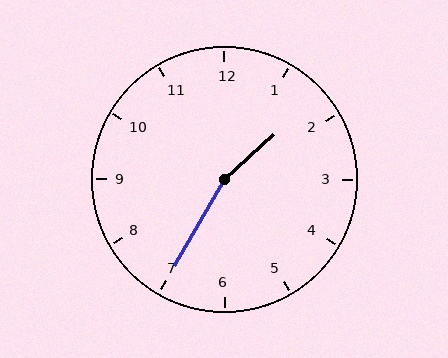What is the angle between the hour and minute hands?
Approximately 162 degrees.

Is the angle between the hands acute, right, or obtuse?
It is obtuse.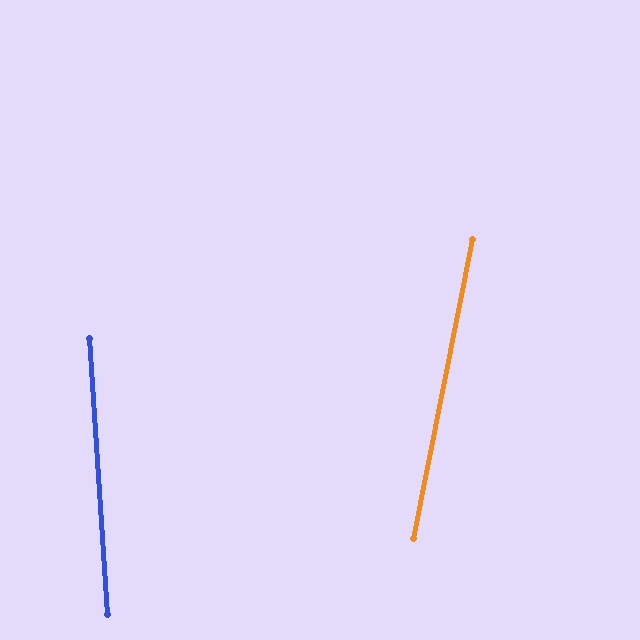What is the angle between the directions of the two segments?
Approximately 15 degrees.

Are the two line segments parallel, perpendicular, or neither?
Neither parallel nor perpendicular — they differ by about 15°.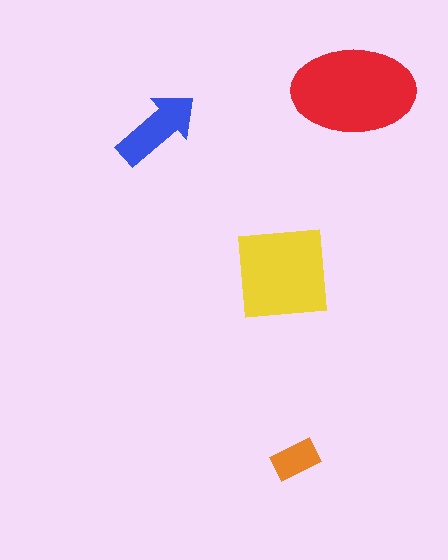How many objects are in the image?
There are 4 objects in the image.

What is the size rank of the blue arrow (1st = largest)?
3rd.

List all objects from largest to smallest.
The red ellipse, the yellow square, the blue arrow, the orange rectangle.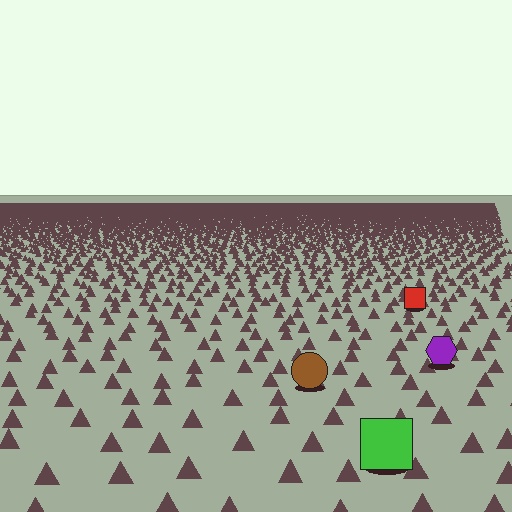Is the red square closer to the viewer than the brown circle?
No. The brown circle is closer — you can tell from the texture gradient: the ground texture is coarser near it.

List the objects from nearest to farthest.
From nearest to farthest: the green square, the brown circle, the purple hexagon, the red square.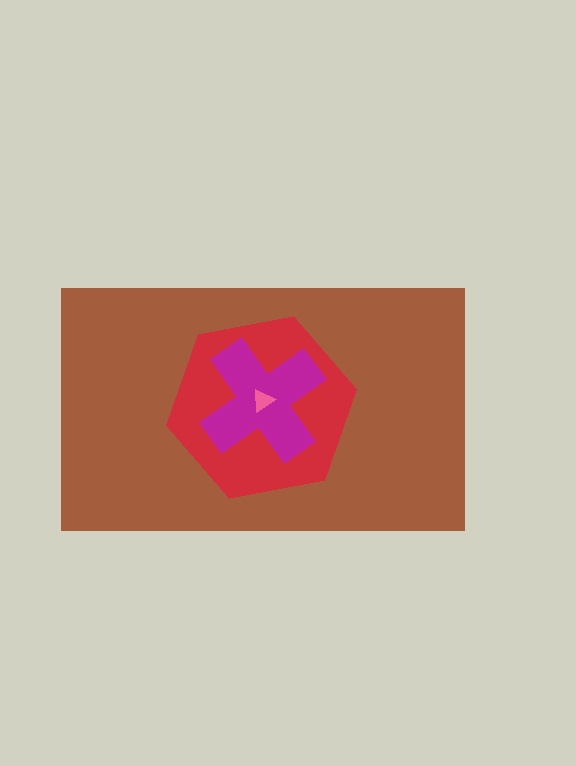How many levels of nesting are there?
4.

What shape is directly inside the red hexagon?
The magenta cross.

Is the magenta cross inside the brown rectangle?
Yes.